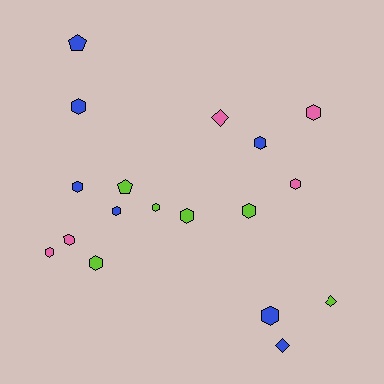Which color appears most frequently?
Blue, with 7 objects.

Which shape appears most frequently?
Hexagon, with 13 objects.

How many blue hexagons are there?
There are 5 blue hexagons.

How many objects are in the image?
There are 18 objects.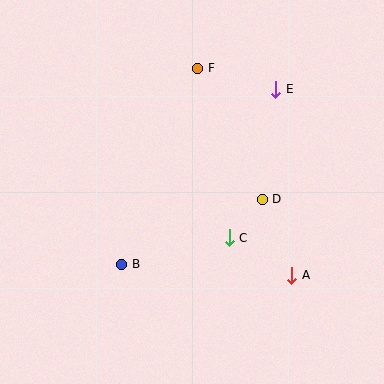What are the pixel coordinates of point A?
Point A is at (292, 275).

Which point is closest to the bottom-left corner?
Point B is closest to the bottom-left corner.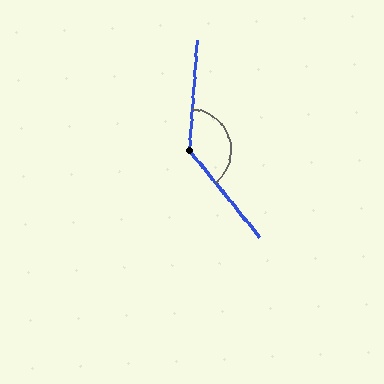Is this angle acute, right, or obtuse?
It is obtuse.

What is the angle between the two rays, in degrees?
Approximately 137 degrees.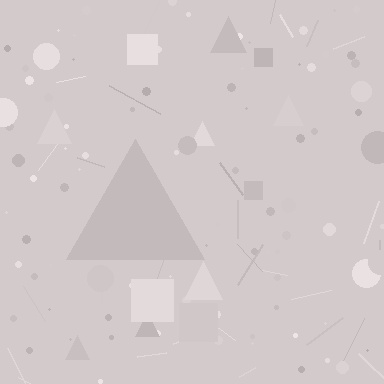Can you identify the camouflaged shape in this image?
The camouflaged shape is a triangle.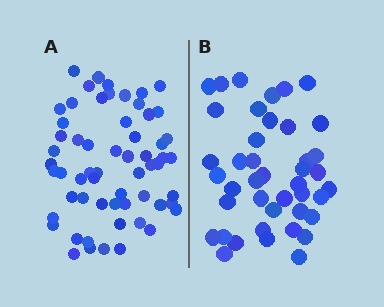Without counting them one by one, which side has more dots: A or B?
Region A (the left region) has more dots.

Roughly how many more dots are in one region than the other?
Region A has approximately 20 more dots than region B.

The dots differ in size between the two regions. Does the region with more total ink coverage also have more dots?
No. Region B has more total ink coverage because its dots are larger, but region A actually contains more individual dots. Total area can be misleading — the number of items is what matters here.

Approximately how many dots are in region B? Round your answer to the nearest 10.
About 40 dots. (The exact count is 42, which rounds to 40.)